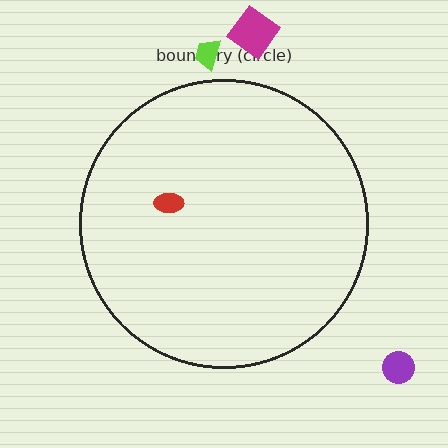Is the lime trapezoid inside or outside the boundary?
Outside.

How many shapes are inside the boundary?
1 inside, 3 outside.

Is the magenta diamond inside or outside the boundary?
Outside.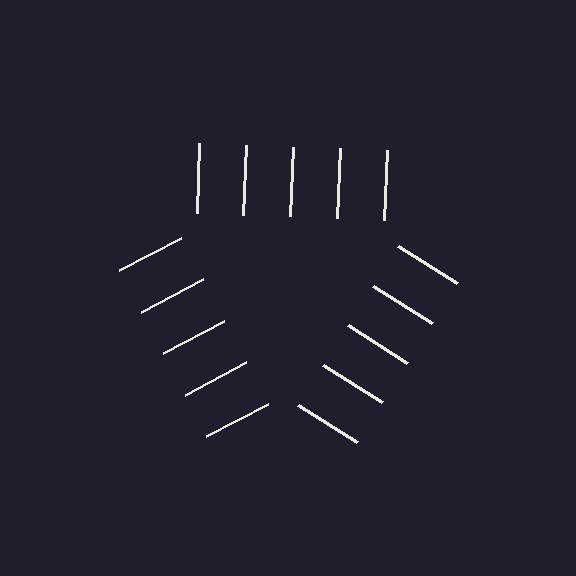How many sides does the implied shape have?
3 sides — the line-ends trace a triangle.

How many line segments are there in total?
15 — 5 along each of the 3 edges.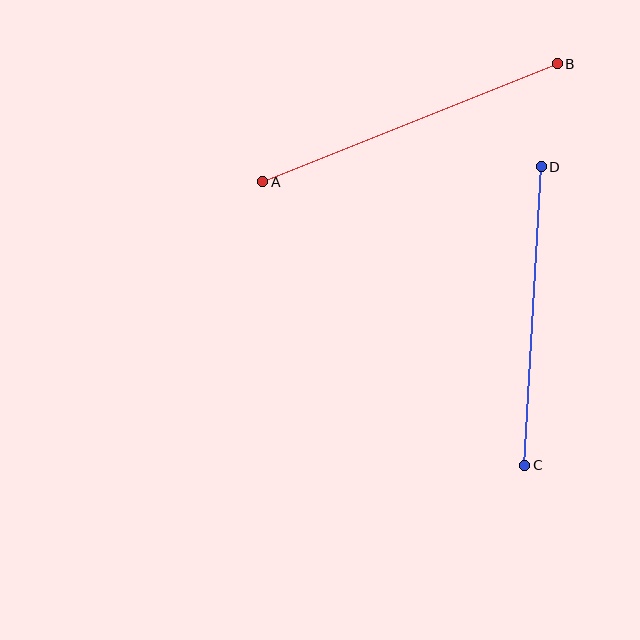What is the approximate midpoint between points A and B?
The midpoint is at approximately (410, 123) pixels.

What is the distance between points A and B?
The distance is approximately 317 pixels.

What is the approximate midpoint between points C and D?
The midpoint is at approximately (533, 316) pixels.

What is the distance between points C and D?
The distance is approximately 299 pixels.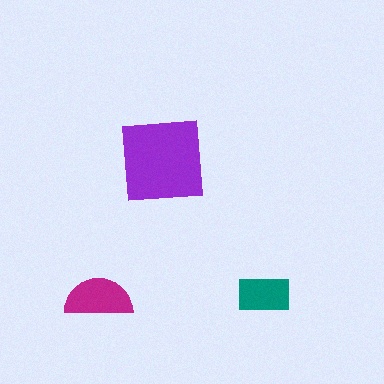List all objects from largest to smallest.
The purple square, the magenta semicircle, the teal rectangle.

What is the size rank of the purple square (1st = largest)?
1st.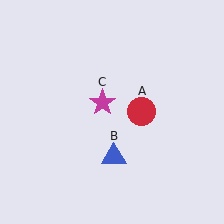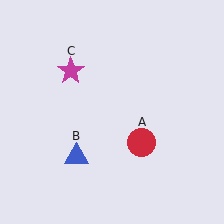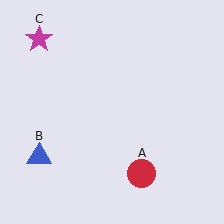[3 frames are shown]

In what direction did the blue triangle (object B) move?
The blue triangle (object B) moved left.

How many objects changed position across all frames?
3 objects changed position: red circle (object A), blue triangle (object B), magenta star (object C).